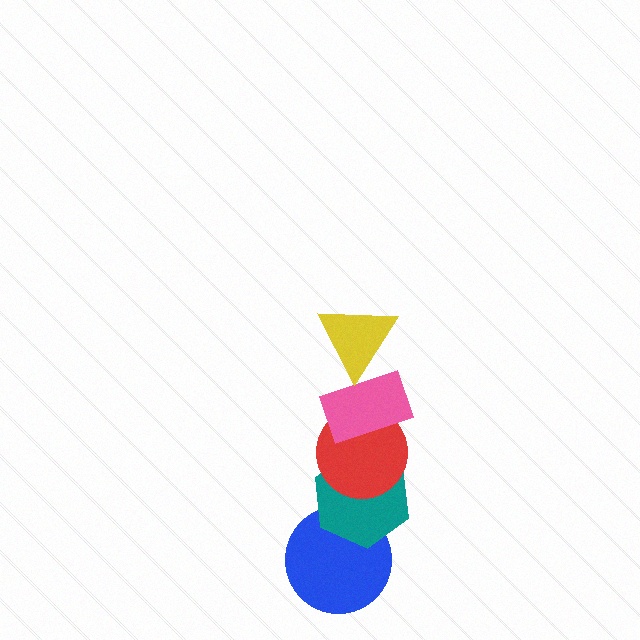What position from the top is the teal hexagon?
The teal hexagon is 4th from the top.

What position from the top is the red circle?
The red circle is 3rd from the top.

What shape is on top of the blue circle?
The teal hexagon is on top of the blue circle.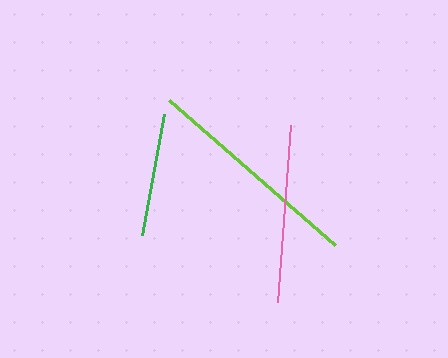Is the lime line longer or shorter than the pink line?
The lime line is longer than the pink line.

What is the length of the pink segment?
The pink segment is approximately 177 pixels long.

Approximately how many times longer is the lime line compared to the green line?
The lime line is approximately 1.8 times the length of the green line.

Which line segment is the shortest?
The green line is the shortest at approximately 123 pixels.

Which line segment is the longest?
The lime line is the longest at approximately 221 pixels.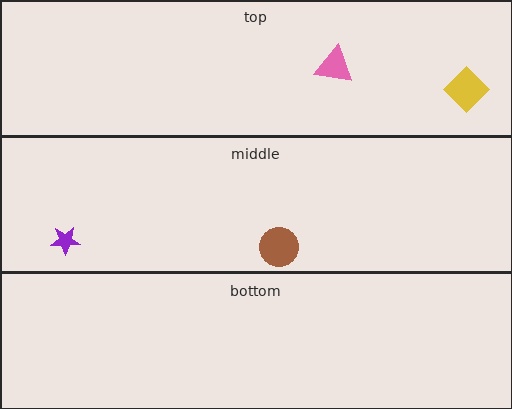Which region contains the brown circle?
The middle region.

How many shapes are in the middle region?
2.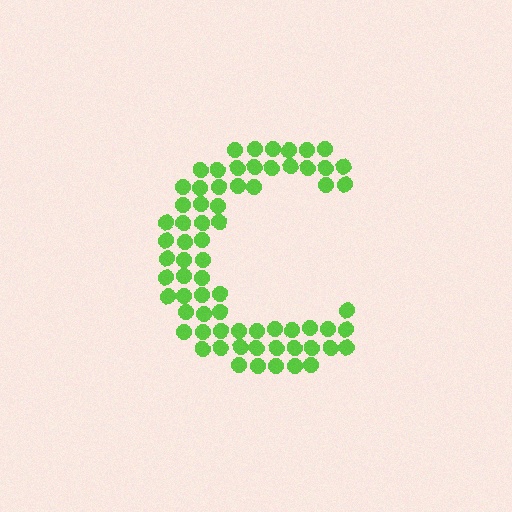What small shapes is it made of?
It is made of small circles.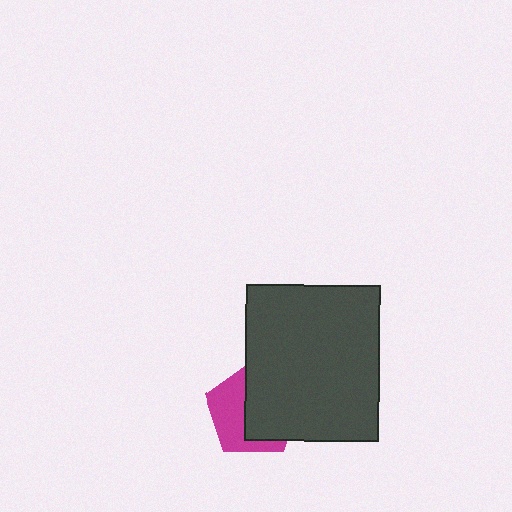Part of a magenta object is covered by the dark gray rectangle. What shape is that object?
It is a pentagon.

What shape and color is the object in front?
The object in front is a dark gray rectangle.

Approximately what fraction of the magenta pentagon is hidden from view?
Roughly 57% of the magenta pentagon is hidden behind the dark gray rectangle.